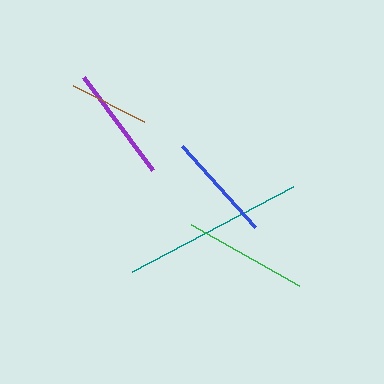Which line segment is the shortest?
The brown line is the shortest at approximately 79 pixels.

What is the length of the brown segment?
The brown segment is approximately 79 pixels long.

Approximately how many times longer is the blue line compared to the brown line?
The blue line is approximately 1.4 times the length of the brown line.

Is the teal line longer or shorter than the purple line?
The teal line is longer than the purple line.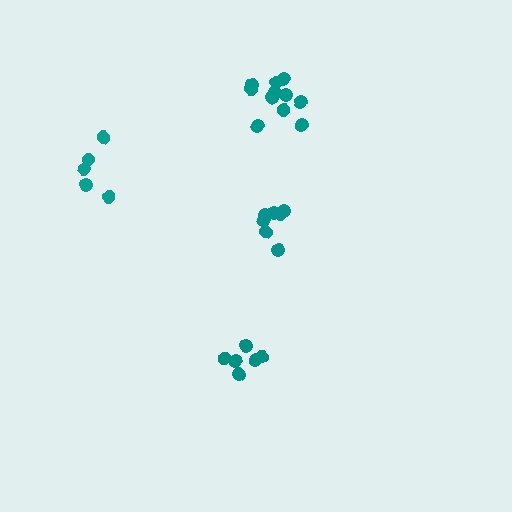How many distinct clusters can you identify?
There are 4 distinct clusters.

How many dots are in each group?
Group 1: 6 dots, Group 2: 5 dots, Group 3: 11 dots, Group 4: 7 dots (29 total).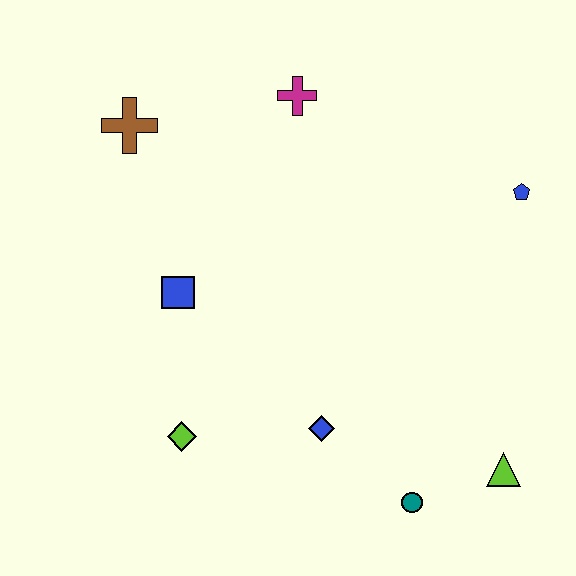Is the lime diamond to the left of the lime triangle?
Yes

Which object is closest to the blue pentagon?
The magenta cross is closest to the blue pentagon.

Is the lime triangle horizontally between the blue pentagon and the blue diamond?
Yes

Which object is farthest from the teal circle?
The brown cross is farthest from the teal circle.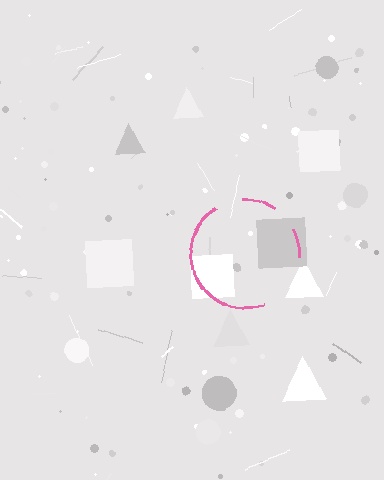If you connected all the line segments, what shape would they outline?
They would outline a circle.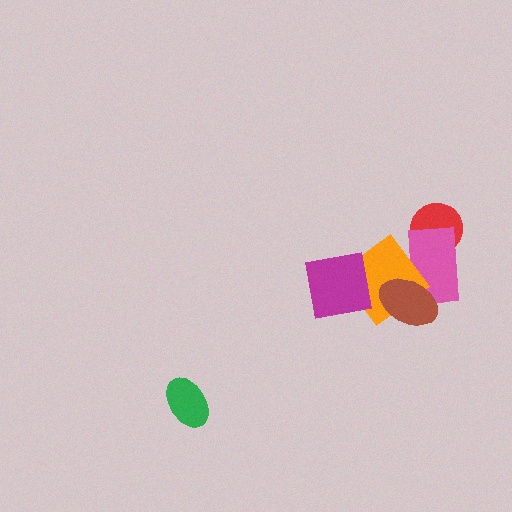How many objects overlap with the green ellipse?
0 objects overlap with the green ellipse.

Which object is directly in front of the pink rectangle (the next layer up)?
The orange diamond is directly in front of the pink rectangle.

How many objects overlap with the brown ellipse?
2 objects overlap with the brown ellipse.